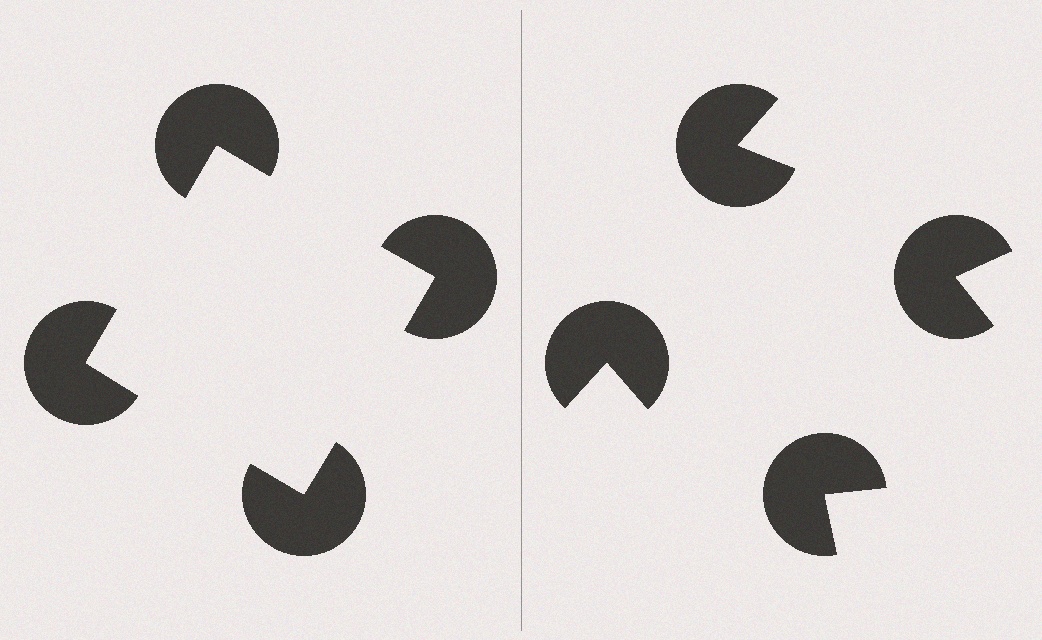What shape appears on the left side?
An illusory square.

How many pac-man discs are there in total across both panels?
8 — 4 on each side.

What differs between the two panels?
The pac-man discs are positioned identically on both sides; only the wedge orientations differ. On the left they align to a square; on the right they are misaligned.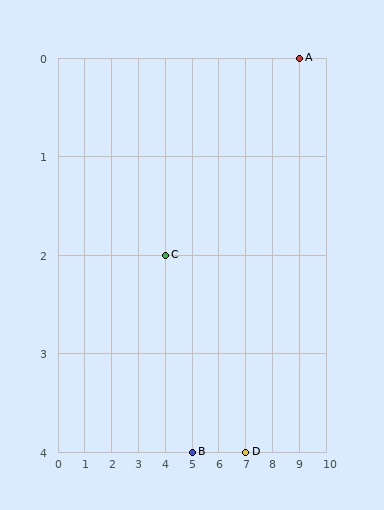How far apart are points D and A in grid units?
Points D and A are 2 columns and 4 rows apart (about 4.5 grid units diagonally).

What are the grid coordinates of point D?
Point D is at grid coordinates (7, 4).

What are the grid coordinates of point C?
Point C is at grid coordinates (4, 2).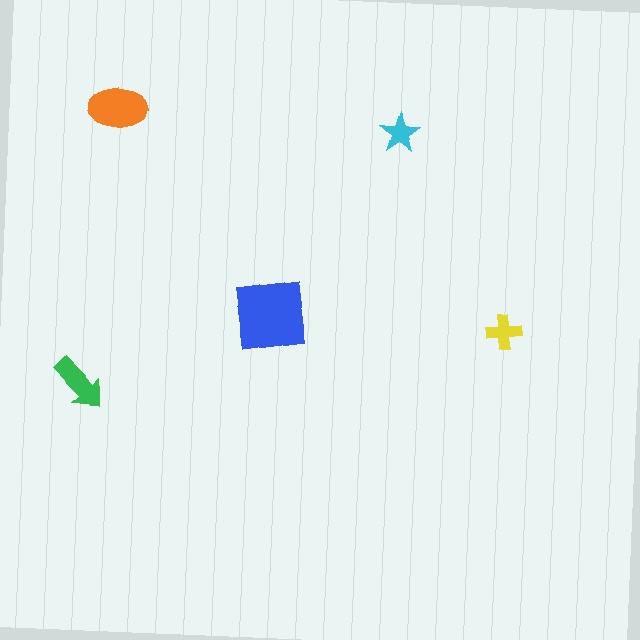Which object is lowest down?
The green arrow is bottommost.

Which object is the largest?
The blue square.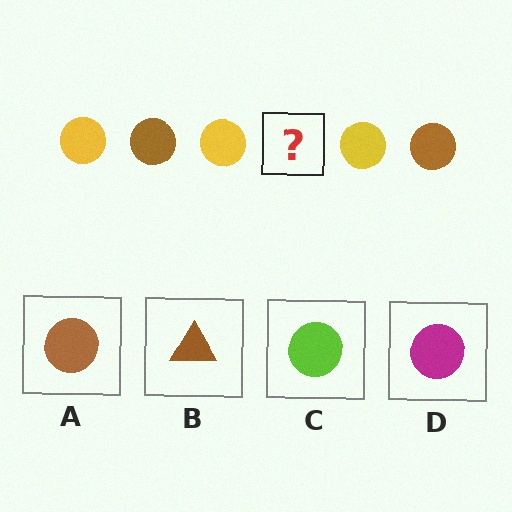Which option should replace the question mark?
Option A.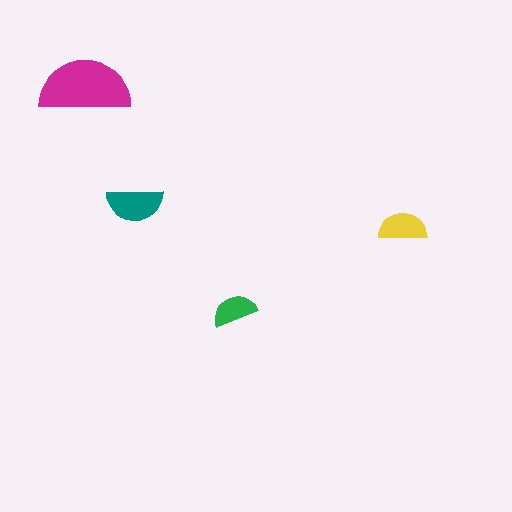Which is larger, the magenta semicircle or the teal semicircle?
The magenta one.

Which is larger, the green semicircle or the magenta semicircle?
The magenta one.